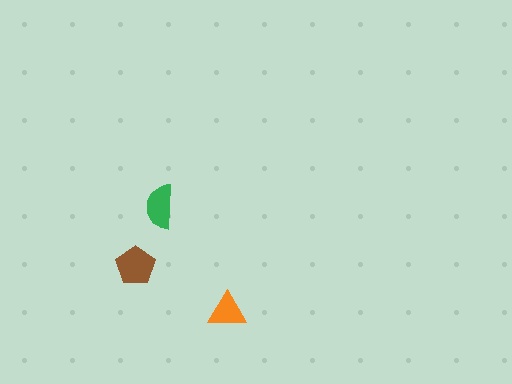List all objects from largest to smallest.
The brown pentagon, the green semicircle, the orange triangle.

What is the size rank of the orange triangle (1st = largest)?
3rd.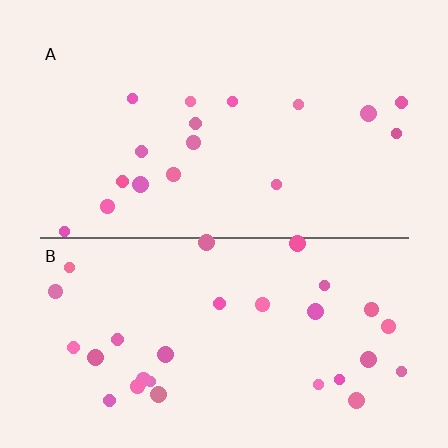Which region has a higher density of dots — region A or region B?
B (the bottom).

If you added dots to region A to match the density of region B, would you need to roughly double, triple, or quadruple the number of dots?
Approximately double.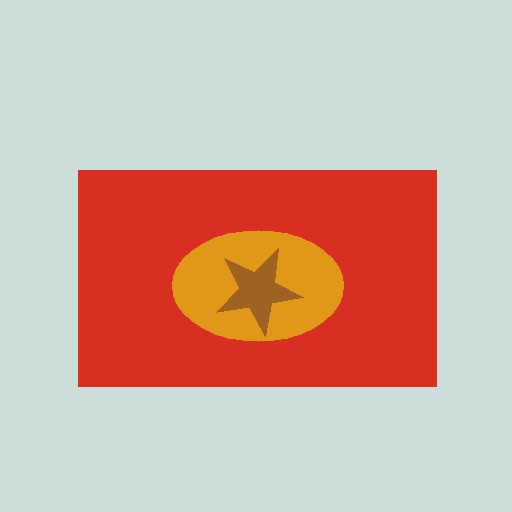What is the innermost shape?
The brown star.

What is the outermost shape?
The red rectangle.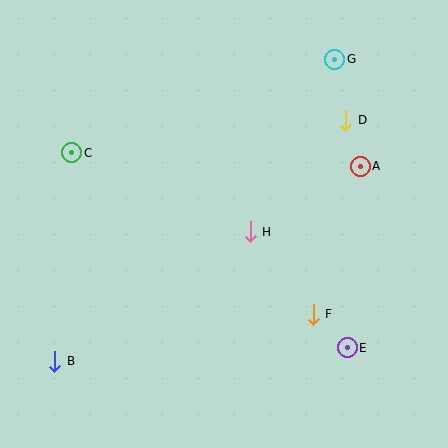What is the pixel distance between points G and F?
The distance between G and F is 256 pixels.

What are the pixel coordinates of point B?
Point B is at (55, 361).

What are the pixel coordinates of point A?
Point A is at (360, 166).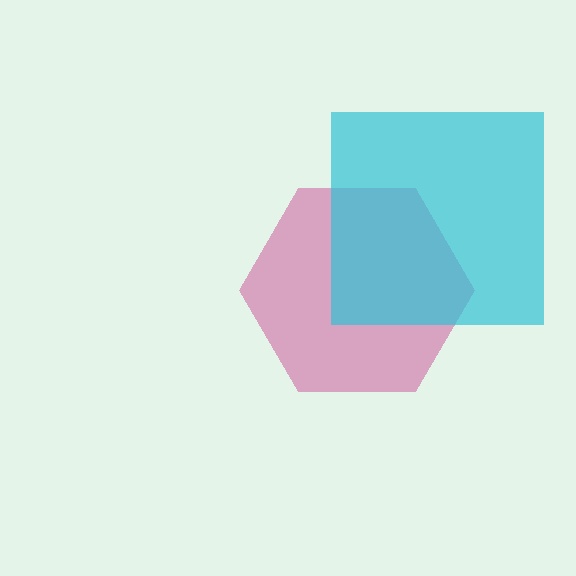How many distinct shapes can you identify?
There are 2 distinct shapes: a magenta hexagon, a cyan square.